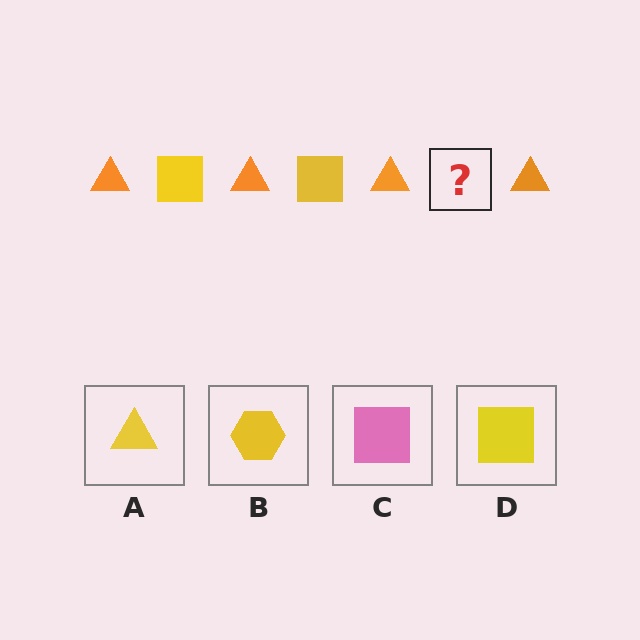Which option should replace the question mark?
Option D.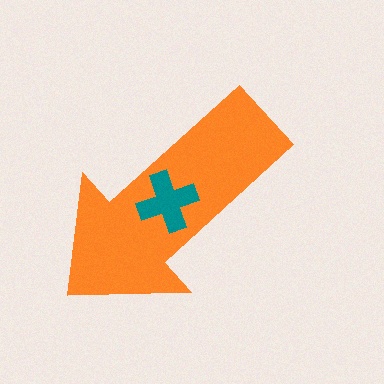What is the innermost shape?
The teal cross.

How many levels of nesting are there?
2.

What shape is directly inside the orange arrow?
The teal cross.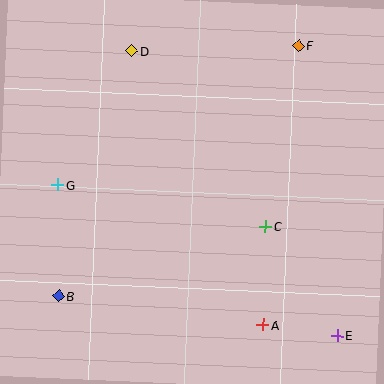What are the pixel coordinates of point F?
Point F is at (298, 46).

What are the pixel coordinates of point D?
Point D is at (132, 51).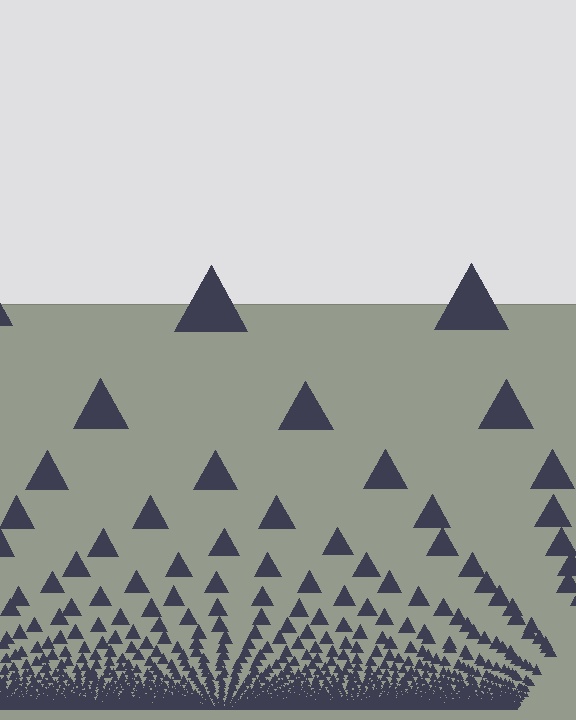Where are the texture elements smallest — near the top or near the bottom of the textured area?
Near the bottom.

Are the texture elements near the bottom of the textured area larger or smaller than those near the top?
Smaller. The gradient is inverted — elements near the bottom are smaller and denser.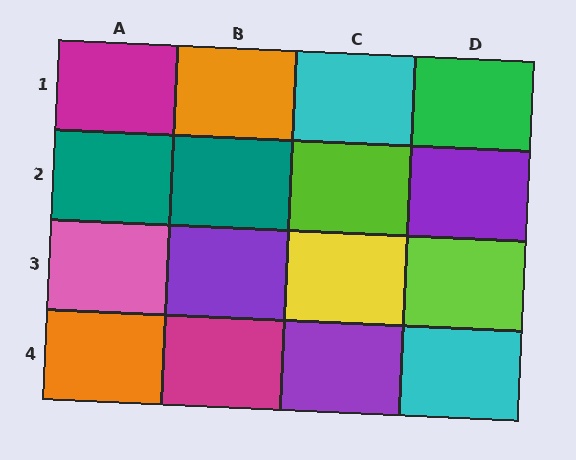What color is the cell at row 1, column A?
Magenta.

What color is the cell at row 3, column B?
Purple.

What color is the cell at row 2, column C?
Lime.